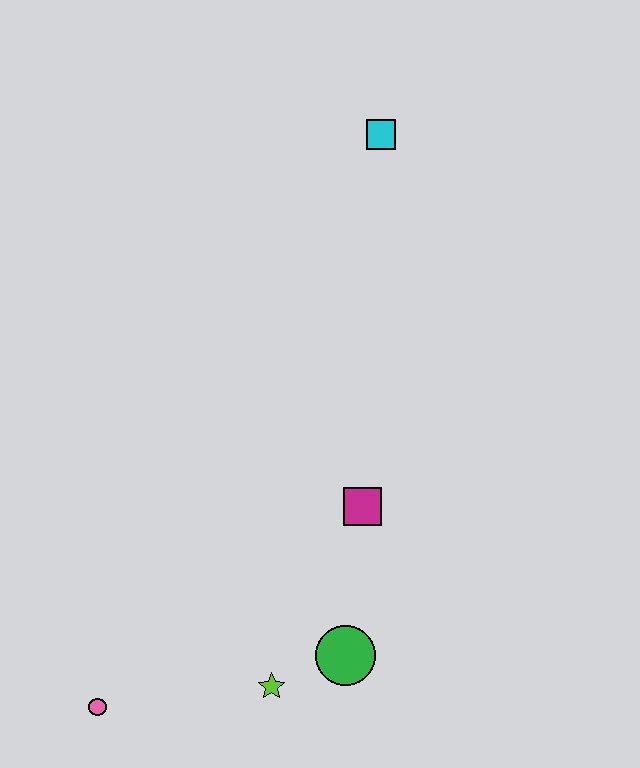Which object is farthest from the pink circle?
The cyan square is farthest from the pink circle.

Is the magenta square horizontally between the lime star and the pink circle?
No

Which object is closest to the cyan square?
The magenta square is closest to the cyan square.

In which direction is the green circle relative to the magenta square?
The green circle is below the magenta square.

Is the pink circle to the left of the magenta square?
Yes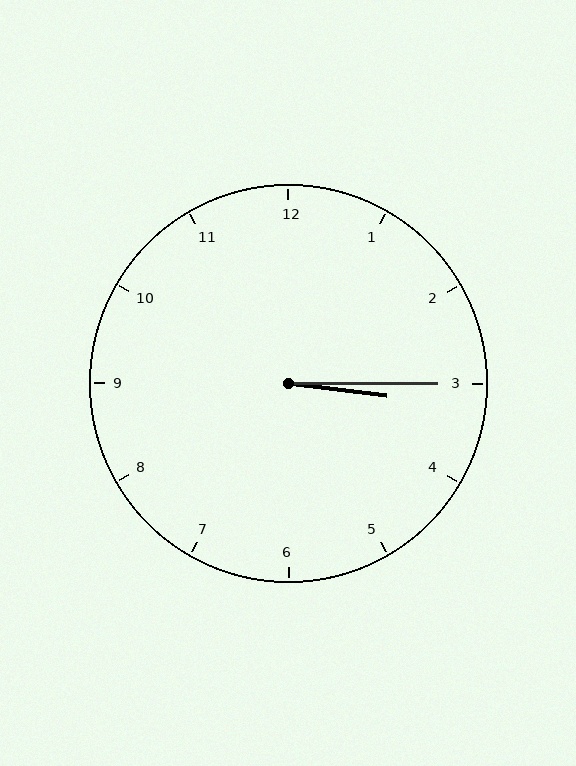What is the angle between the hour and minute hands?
Approximately 8 degrees.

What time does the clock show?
3:15.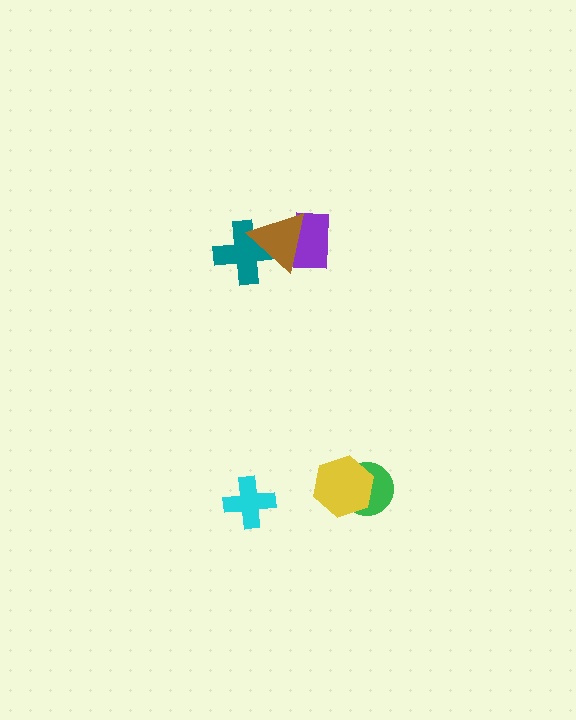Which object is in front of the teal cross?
The brown triangle is in front of the teal cross.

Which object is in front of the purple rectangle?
The brown triangle is in front of the purple rectangle.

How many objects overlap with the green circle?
1 object overlaps with the green circle.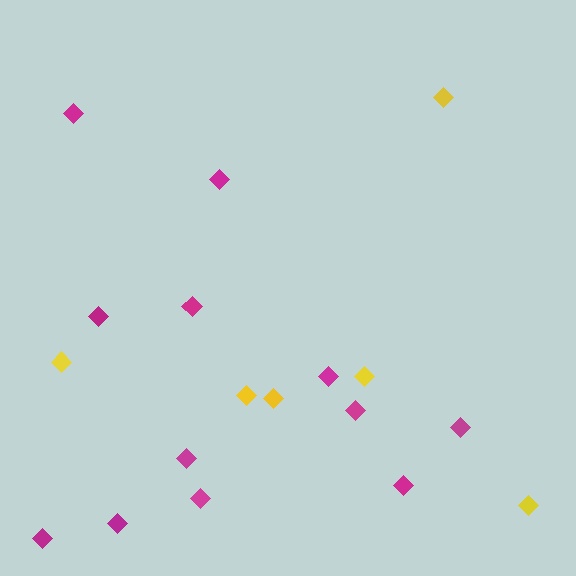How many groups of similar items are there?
There are 2 groups: one group of magenta diamonds (12) and one group of yellow diamonds (6).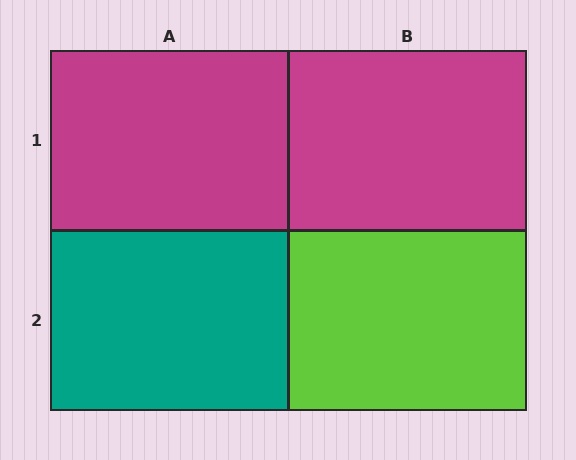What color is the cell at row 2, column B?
Lime.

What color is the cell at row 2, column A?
Teal.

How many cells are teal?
1 cell is teal.